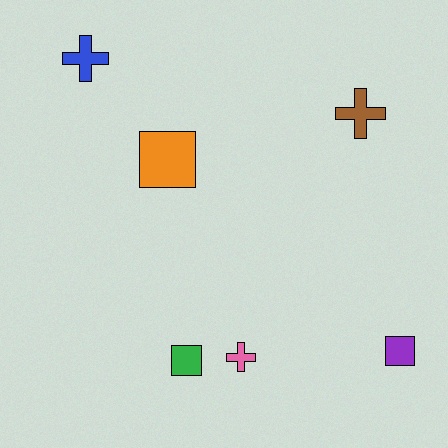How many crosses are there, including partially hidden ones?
There are 3 crosses.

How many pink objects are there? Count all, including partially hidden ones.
There is 1 pink object.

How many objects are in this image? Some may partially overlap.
There are 6 objects.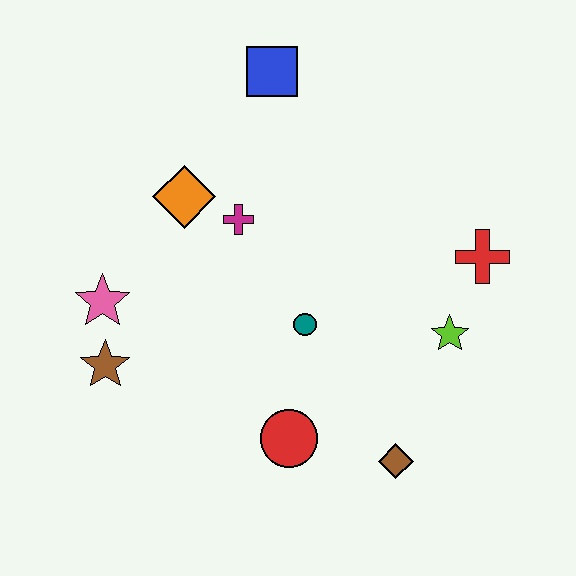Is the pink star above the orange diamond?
No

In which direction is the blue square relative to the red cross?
The blue square is to the left of the red cross.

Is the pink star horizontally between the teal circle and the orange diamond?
No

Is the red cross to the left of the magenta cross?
No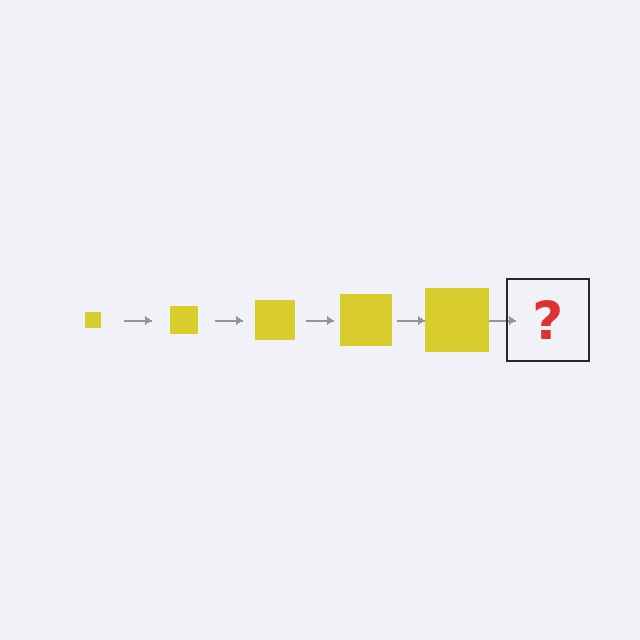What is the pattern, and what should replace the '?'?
The pattern is that the square gets progressively larger each step. The '?' should be a yellow square, larger than the previous one.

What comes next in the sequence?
The next element should be a yellow square, larger than the previous one.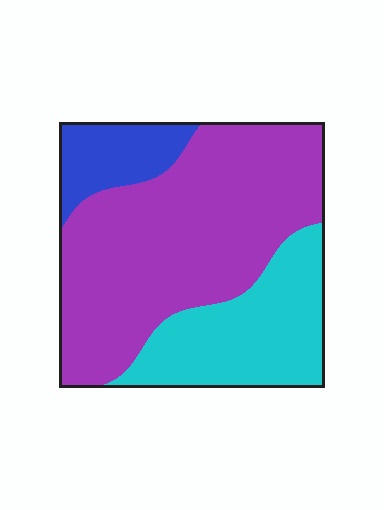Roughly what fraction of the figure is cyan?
Cyan covers 28% of the figure.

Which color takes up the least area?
Blue, at roughly 10%.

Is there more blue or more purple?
Purple.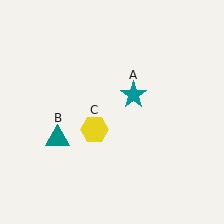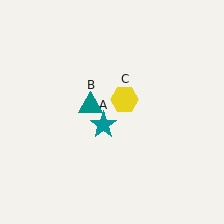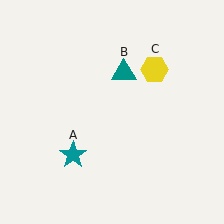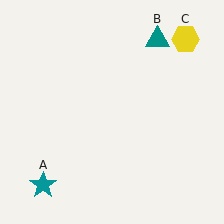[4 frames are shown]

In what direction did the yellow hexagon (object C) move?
The yellow hexagon (object C) moved up and to the right.